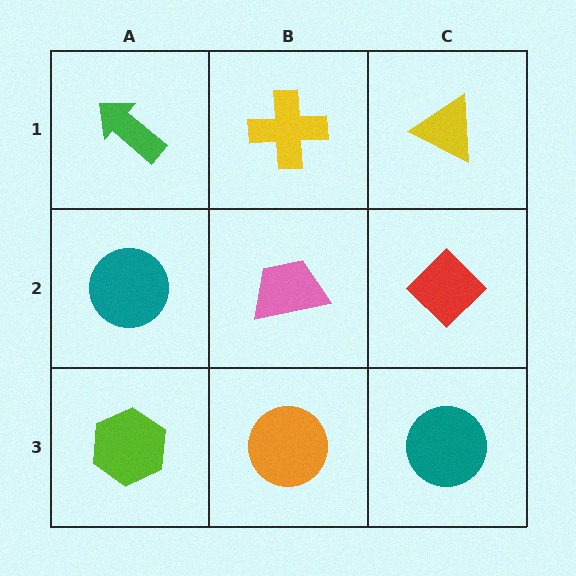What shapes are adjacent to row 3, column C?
A red diamond (row 2, column C), an orange circle (row 3, column B).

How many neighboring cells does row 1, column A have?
2.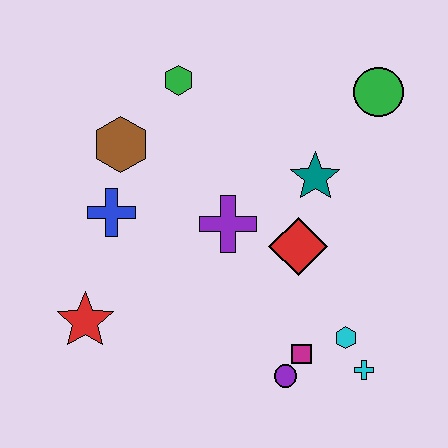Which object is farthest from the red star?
The green circle is farthest from the red star.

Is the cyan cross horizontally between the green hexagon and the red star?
No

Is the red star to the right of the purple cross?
No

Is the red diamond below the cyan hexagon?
No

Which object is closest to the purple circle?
The magenta square is closest to the purple circle.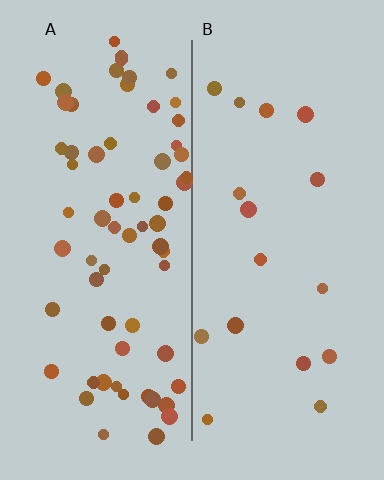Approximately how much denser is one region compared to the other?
Approximately 3.9× — region A over region B.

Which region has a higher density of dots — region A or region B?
A (the left).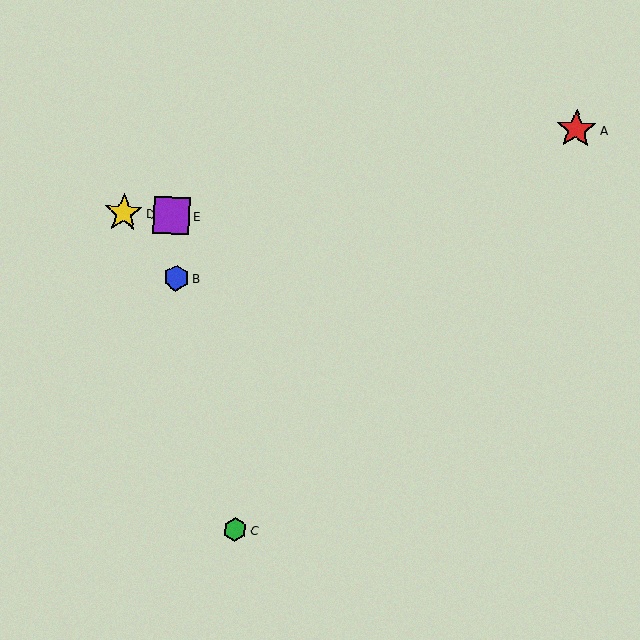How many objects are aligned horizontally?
2 objects (D, E) are aligned horizontally.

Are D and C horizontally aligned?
No, D is at y≈213 and C is at y≈530.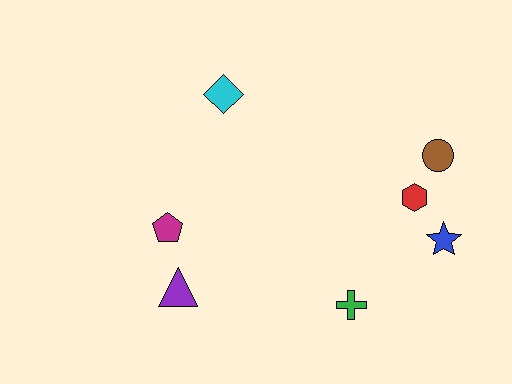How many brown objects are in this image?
There is 1 brown object.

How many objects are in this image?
There are 7 objects.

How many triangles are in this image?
There is 1 triangle.